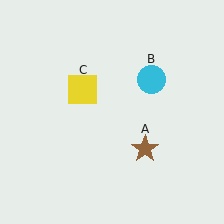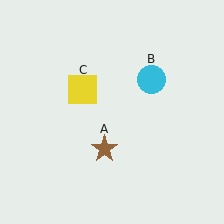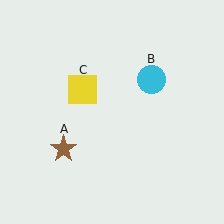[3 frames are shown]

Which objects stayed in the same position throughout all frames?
Cyan circle (object B) and yellow square (object C) remained stationary.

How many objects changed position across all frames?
1 object changed position: brown star (object A).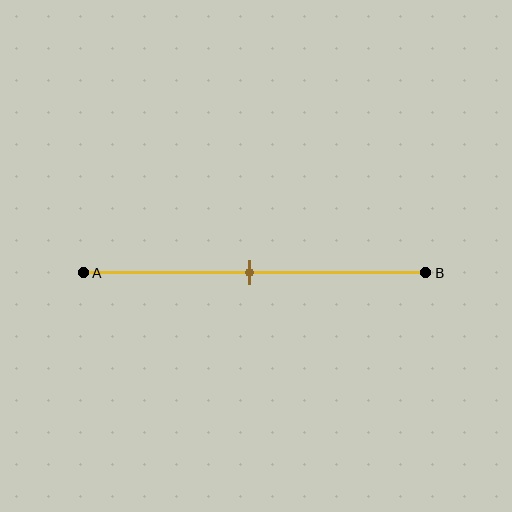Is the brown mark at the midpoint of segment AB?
Yes, the mark is approximately at the midpoint.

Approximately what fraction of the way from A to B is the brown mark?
The brown mark is approximately 50% of the way from A to B.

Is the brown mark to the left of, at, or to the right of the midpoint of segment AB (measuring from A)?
The brown mark is approximately at the midpoint of segment AB.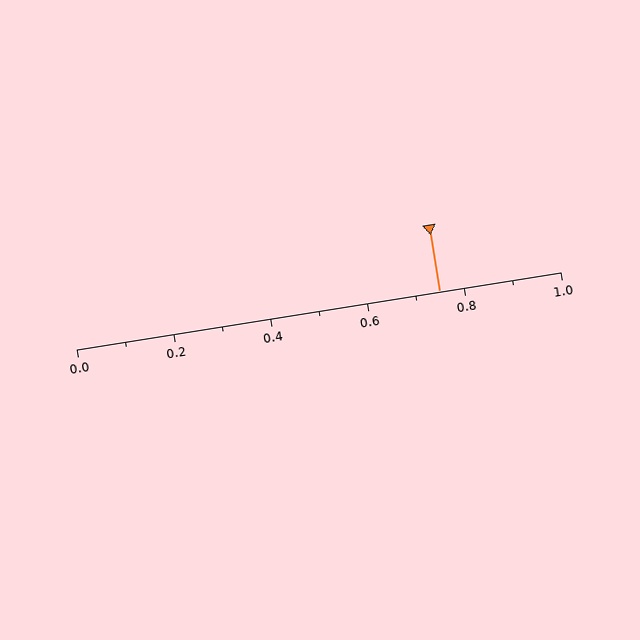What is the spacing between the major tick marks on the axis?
The major ticks are spaced 0.2 apart.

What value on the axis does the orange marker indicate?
The marker indicates approximately 0.75.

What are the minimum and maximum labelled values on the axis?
The axis runs from 0.0 to 1.0.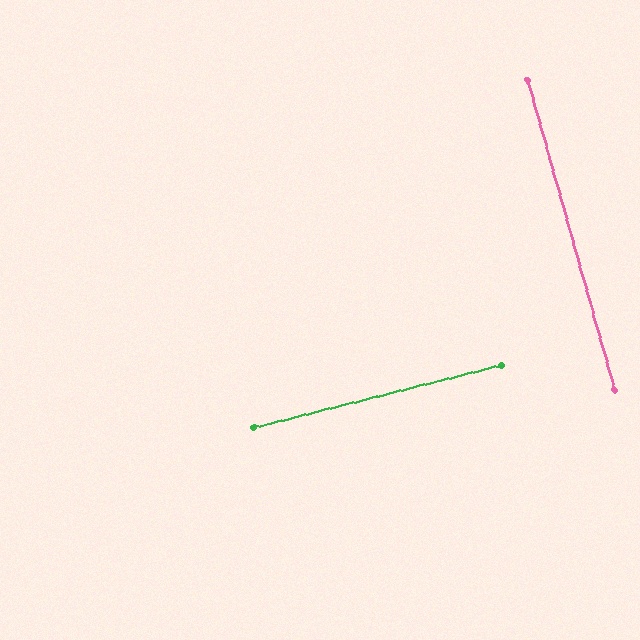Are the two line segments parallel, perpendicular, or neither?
Perpendicular — they meet at approximately 88°.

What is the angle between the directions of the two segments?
Approximately 88 degrees.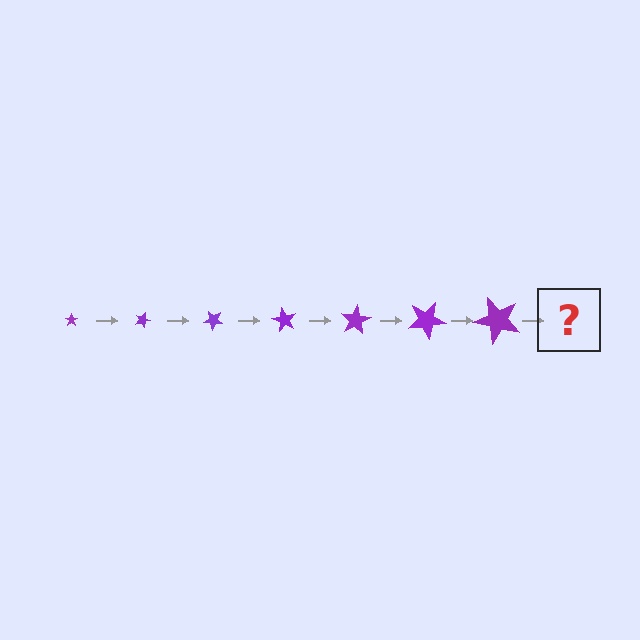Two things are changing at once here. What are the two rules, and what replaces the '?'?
The two rules are that the star grows larger each step and it rotates 20 degrees each step. The '?' should be a star, larger than the previous one and rotated 140 degrees from the start.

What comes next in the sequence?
The next element should be a star, larger than the previous one and rotated 140 degrees from the start.